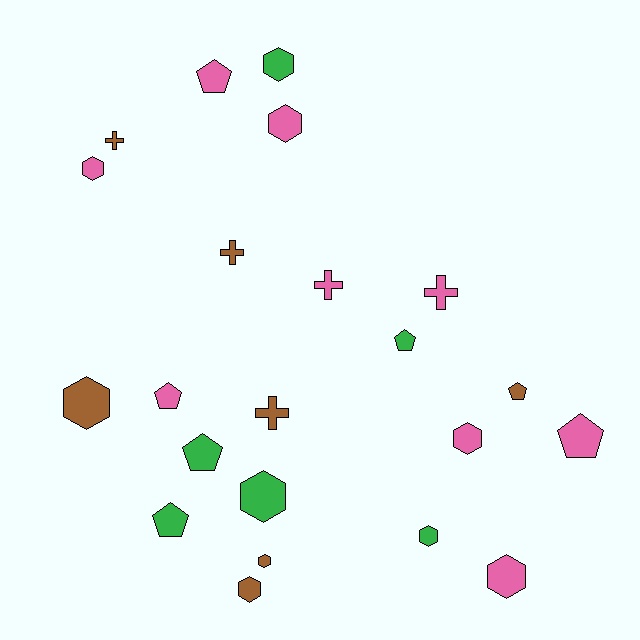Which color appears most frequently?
Pink, with 9 objects.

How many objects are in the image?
There are 22 objects.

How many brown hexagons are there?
There are 3 brown hexagons.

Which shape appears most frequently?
Hexagon, with 10 objects.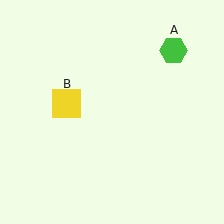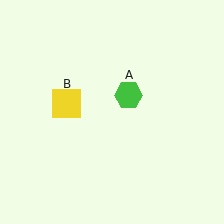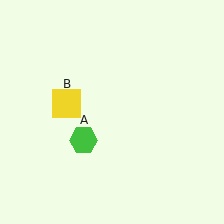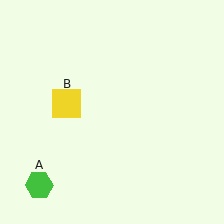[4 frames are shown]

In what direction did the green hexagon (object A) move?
The green hexagon (object A) moved down and to the left.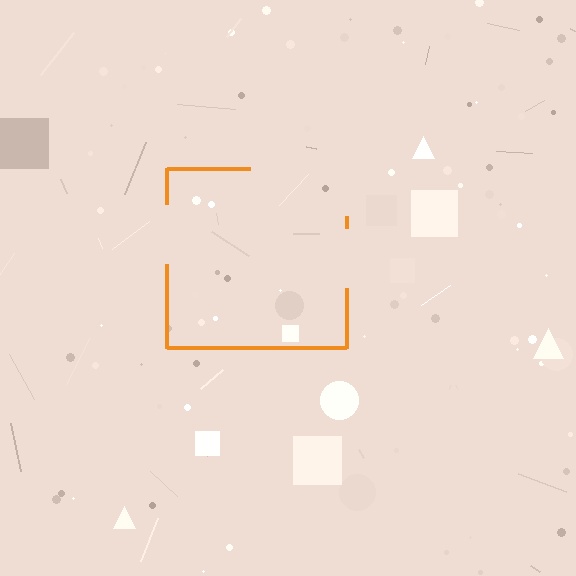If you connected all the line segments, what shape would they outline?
They would outline a square.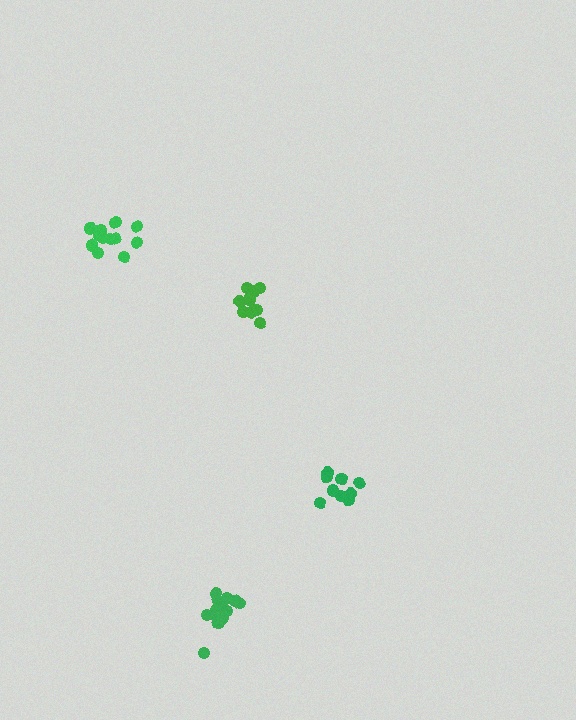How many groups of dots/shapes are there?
There are 4 groups.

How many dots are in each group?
Group 1: 12 dots, Group 2: 10 dots, Group 3: 15 dots, Group 4: 14 dots (51 total).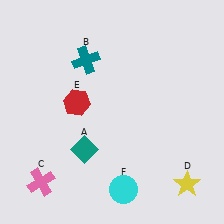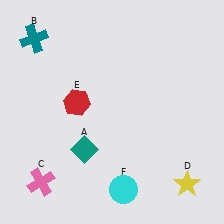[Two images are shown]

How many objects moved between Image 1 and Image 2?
1 object moved between the two images.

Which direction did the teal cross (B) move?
The teal cross (B) moved left.